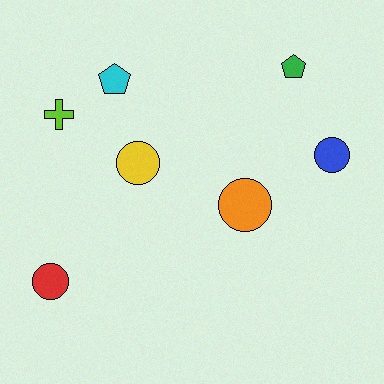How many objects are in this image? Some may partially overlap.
There are 7 objects.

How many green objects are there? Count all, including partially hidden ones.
There is 1 green object.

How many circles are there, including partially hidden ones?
There are 4 circles.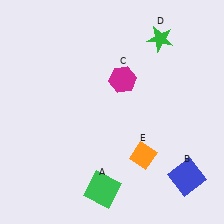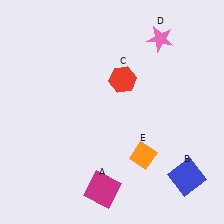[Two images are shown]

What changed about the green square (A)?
In Image 1, A is green. In Image 2, it changed to magenta.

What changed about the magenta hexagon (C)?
In Image 1, C is magenta. In Image 2, it changed to red.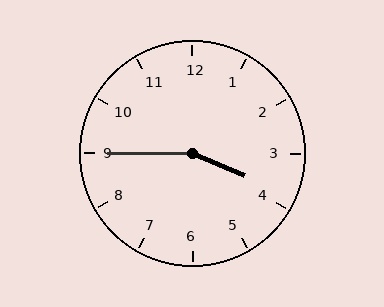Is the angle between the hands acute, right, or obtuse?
It is obtuse.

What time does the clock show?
3:45.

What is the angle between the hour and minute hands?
Approximately 158 degrees.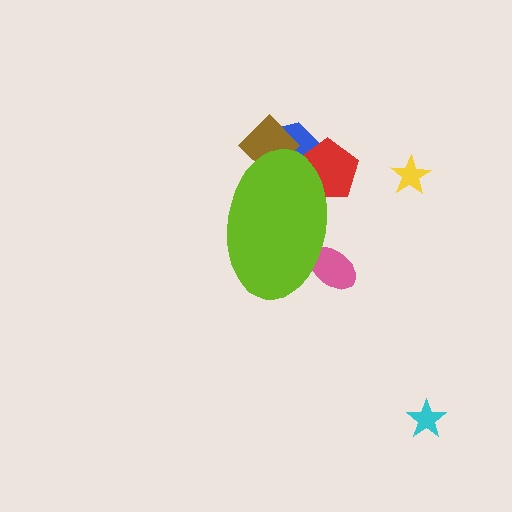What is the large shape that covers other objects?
A lime ellipse.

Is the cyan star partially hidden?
No, the cyan star is fully visible.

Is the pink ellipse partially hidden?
Yes, the pink ellipse is partially hidden behind the lime ellipse.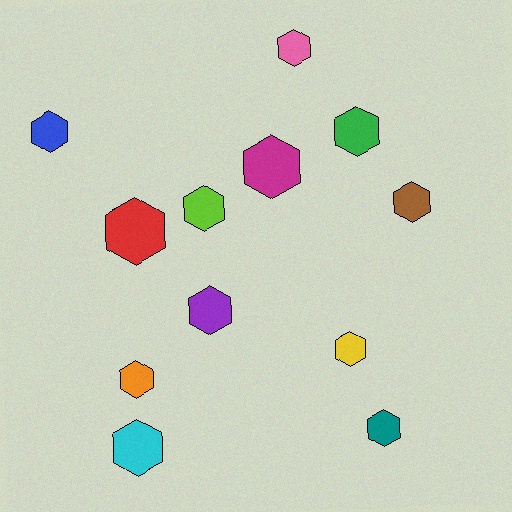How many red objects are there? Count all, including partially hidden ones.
There is 1 red object.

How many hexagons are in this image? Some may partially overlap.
There are 12 hexagons.